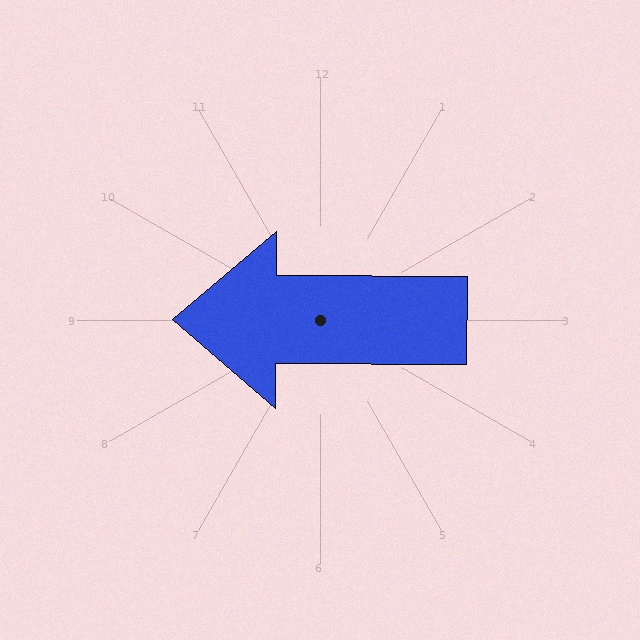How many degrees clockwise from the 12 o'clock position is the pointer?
Approximately 270 degrees.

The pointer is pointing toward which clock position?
Roughly 9 o'clock.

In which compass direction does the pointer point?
West.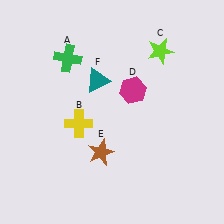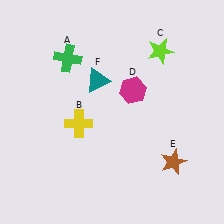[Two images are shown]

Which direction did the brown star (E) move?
The brown star (E) moved right.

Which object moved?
The brown star (E) moved right.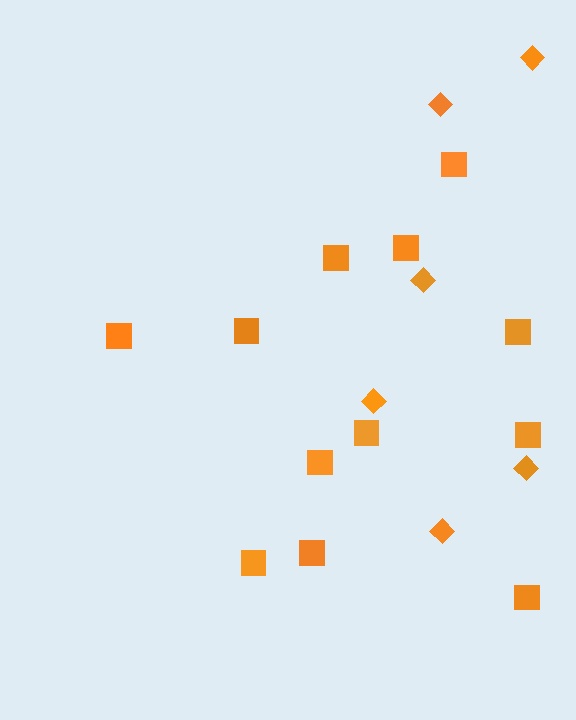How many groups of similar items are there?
There are 2 groups: one group of diamonds (6) and one group of squares (12).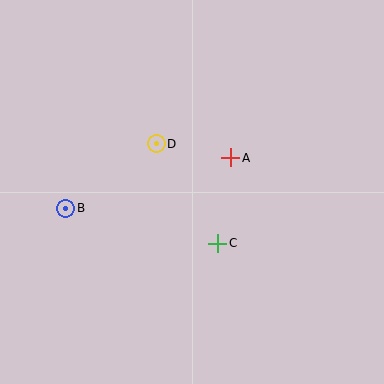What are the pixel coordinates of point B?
Point B is at (66, 208).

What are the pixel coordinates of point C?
Point C is at (218, 243).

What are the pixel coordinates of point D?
Point D is at (156, 144).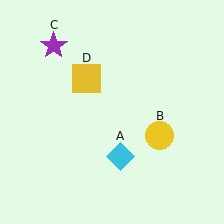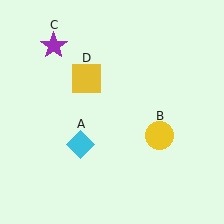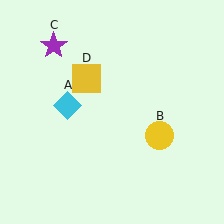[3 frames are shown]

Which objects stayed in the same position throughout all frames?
Yellow circle (object B) and purple star (object C) and yellow square (object D) remained stationary.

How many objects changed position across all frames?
1 object changed position: cyan diamond (object A).